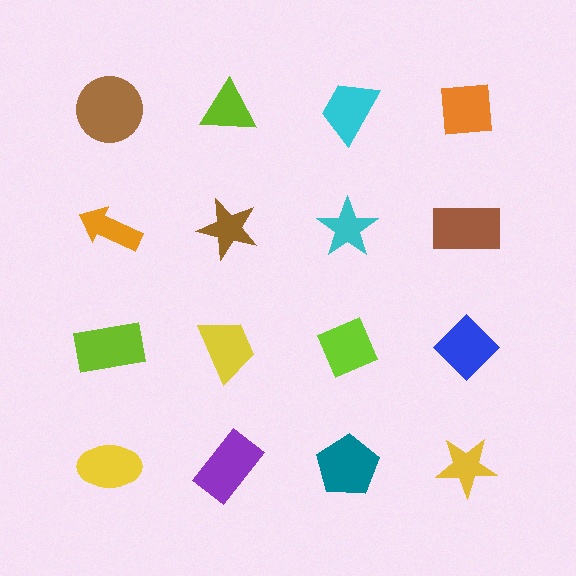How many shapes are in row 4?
4 shapes.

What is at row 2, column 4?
A brown rectangle.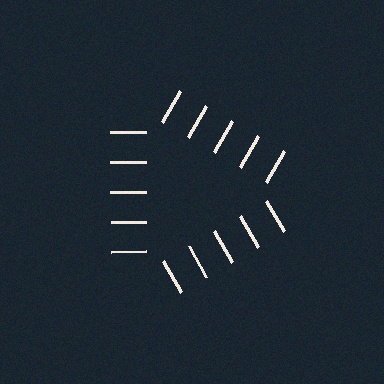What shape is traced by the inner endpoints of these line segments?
An illusory triangle — the line segments terminate on its edges but no continuous stroke is drawn.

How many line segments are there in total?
15 — 5 along each of the 3 edges.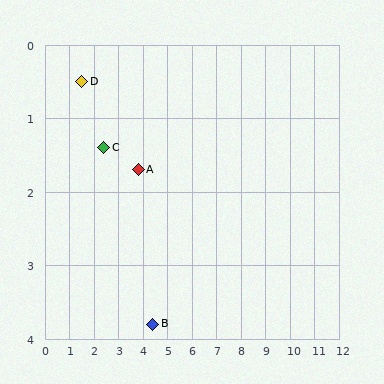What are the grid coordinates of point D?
Point D is at approximately (1.5, 0.5).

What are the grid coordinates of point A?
Point A is at approximately (3.8, 1.7).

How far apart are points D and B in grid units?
Points D and B are about 4.4 grid units apart.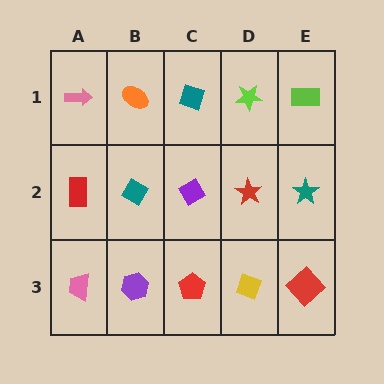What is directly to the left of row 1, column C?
An orange ellipse.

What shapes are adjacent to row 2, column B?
An orange ellipse (row 1, column B), a purple hexagon (row 3, column B), a red rectangle (row 2, column A), a purple diamond (row 2, column C).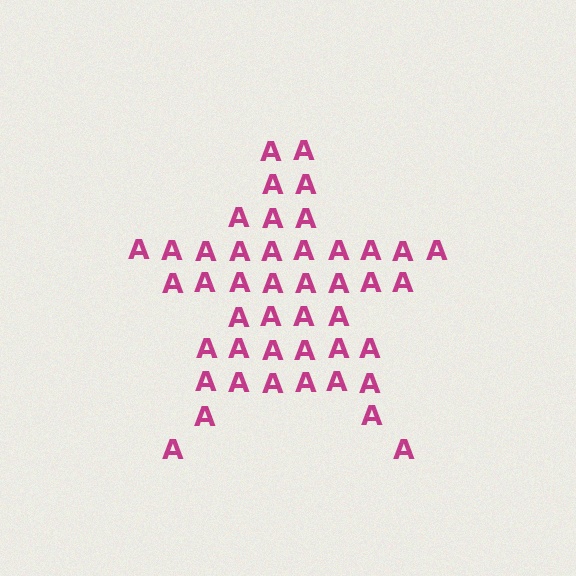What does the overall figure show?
The overall figure shows a star.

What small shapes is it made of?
It is made of small letter A's.